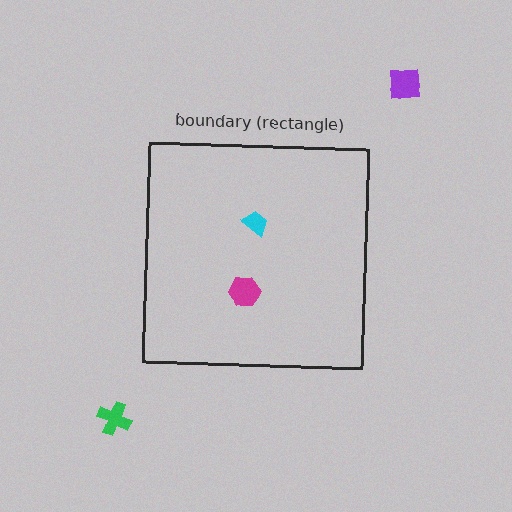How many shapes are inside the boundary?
2 inside, 2 outside.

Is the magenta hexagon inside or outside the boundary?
Inside.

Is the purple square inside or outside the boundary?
Outside.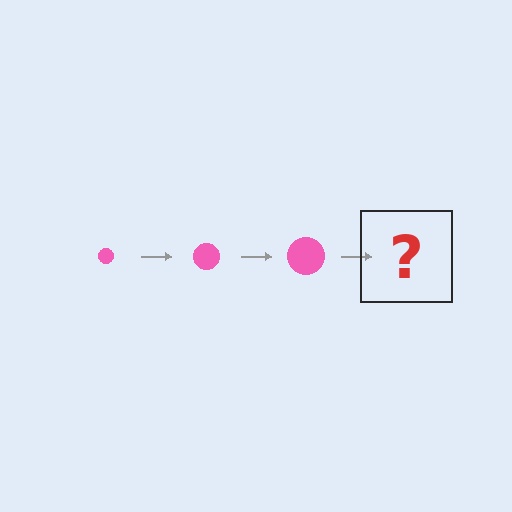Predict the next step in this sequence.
The next step is a pink circle, larger than the previous one.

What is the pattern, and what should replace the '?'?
The pattern is that the circle gets progressively larger each step. The '?' should be a pink circle, larger than the previous one.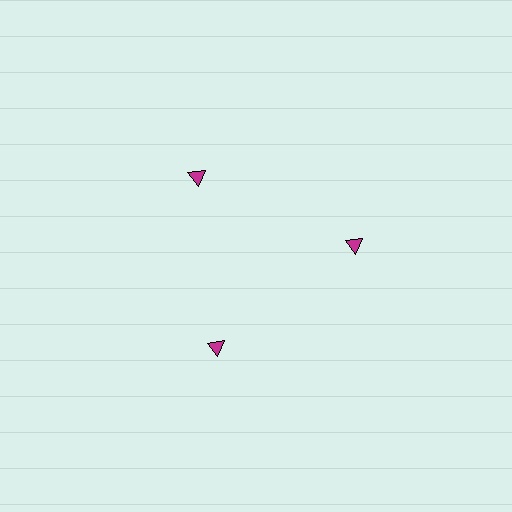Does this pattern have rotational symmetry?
Yes, this pattern has 3-fold rotational symmetry. It looks the same after rotating 120 degrees around the center.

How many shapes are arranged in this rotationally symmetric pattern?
There are 3 shapes, arranged in 3 groups of 1.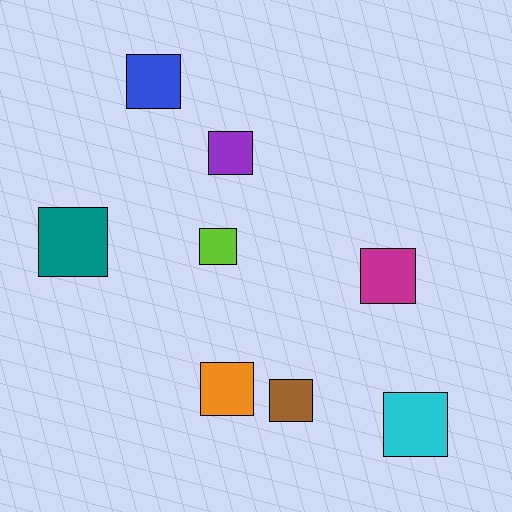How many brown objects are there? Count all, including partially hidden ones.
There is 1 brown object.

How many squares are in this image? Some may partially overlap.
There are 8 squares.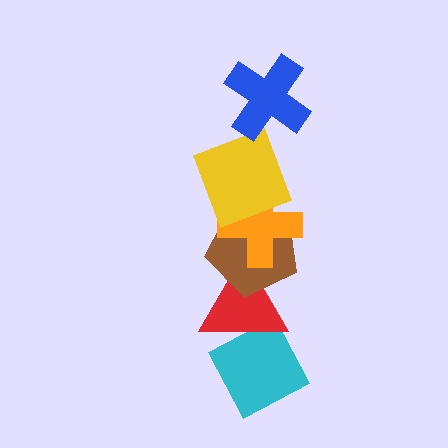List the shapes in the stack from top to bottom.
From top to bottom: the blue cross, the yellow square, the orange cross, the brown pentagon, the red triangle, the cyan diamond.